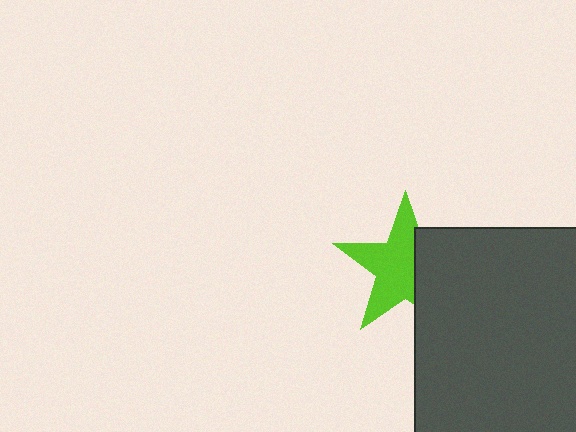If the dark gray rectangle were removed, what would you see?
You would see the complete lime star.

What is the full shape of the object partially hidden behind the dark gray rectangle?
The partially hidden object is a lime star.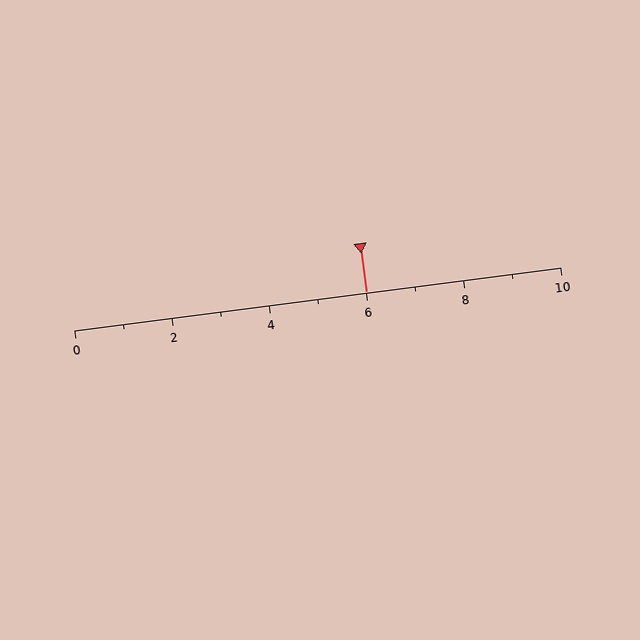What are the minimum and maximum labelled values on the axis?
The axis runs from 0 to 10.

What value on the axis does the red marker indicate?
The marker indicates approximately 6.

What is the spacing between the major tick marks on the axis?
The major ticks are spaced 2 apart.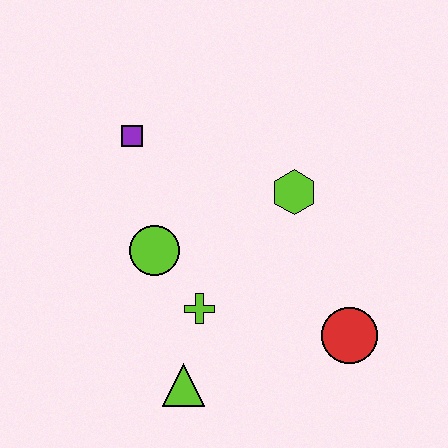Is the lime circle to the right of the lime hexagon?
No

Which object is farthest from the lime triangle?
The purple square is farthest from the lime triangle.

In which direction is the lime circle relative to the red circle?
The lime circle is to the left of the red circle.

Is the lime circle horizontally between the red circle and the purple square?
Yes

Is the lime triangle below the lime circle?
Yes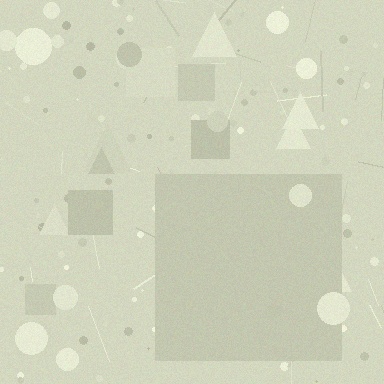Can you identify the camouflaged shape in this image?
The camouflaged shape is a square.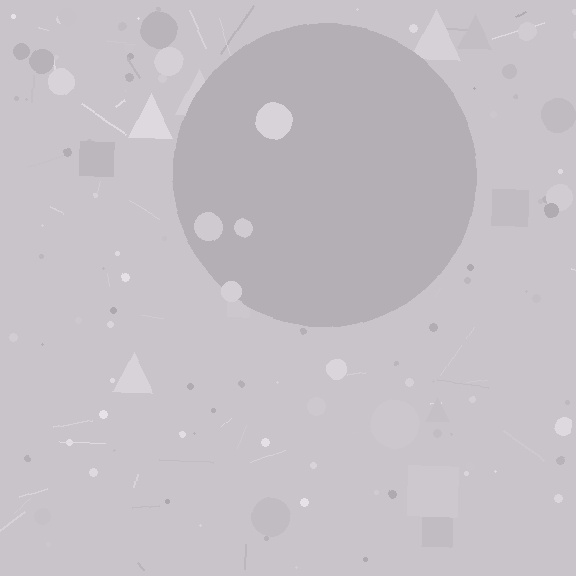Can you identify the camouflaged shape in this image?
The camouflaged shape is a circle.